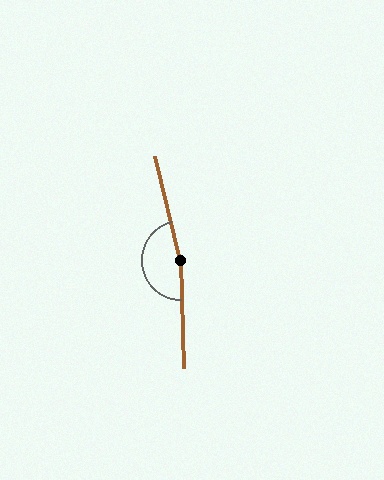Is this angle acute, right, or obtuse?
It is obtuse.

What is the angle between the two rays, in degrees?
Approximately 168 degrees.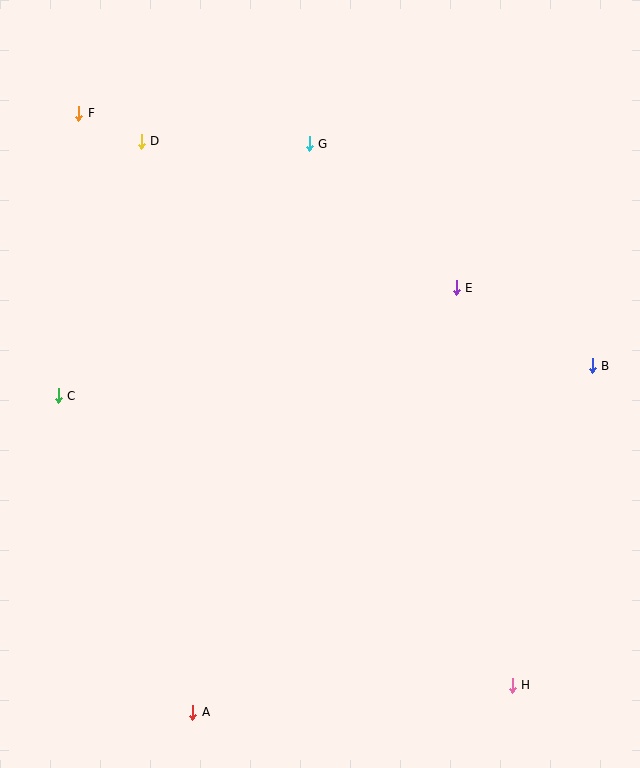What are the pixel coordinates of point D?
Point D is at (141, 141).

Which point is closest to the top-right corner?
Point E is closest to the top-right corner.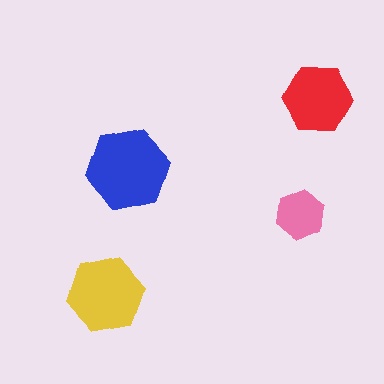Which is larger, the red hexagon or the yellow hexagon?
The yellow one.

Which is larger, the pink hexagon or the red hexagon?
The red one.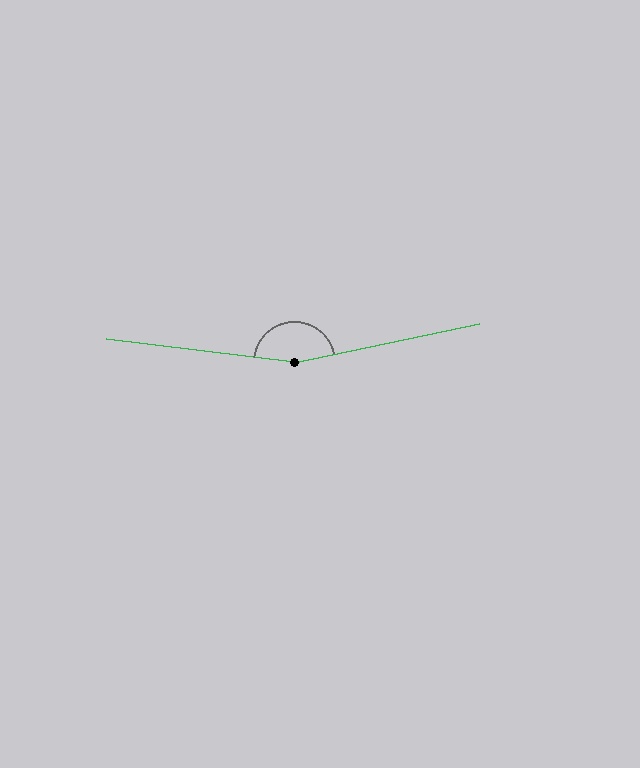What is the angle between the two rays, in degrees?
Approximately 161 degrees.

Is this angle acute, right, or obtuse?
It is obtuse.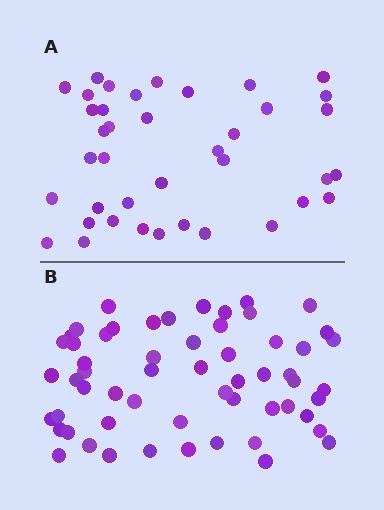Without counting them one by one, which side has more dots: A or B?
Region B (the bottom region) has more dots.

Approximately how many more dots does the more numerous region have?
Region B has approximately 20 more dots than region A.